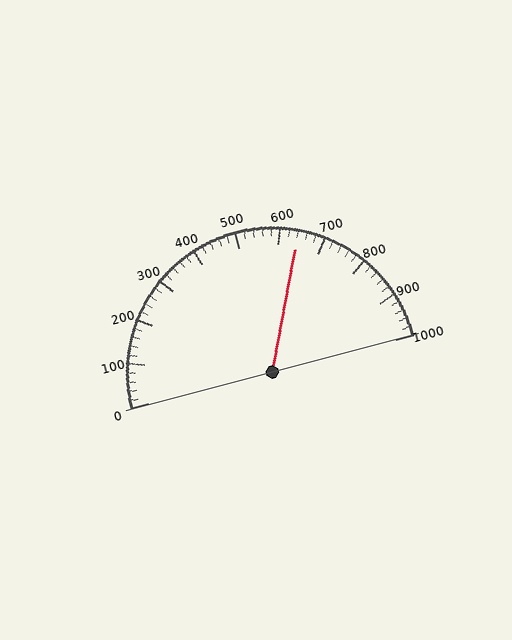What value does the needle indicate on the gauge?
The needle indicates approximately 640.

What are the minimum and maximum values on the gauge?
The gauge ranges from 0 to 1000.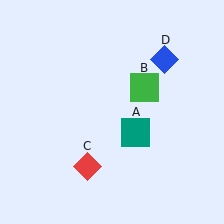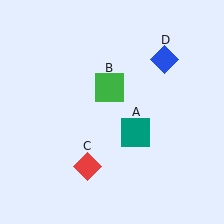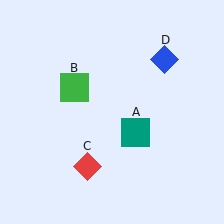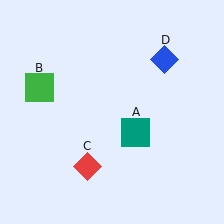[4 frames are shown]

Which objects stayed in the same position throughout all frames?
Teal square (object A) and red diamond (object C) and blue diamond (object D) remained stationary.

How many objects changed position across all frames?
1 object changed position: green square (object B).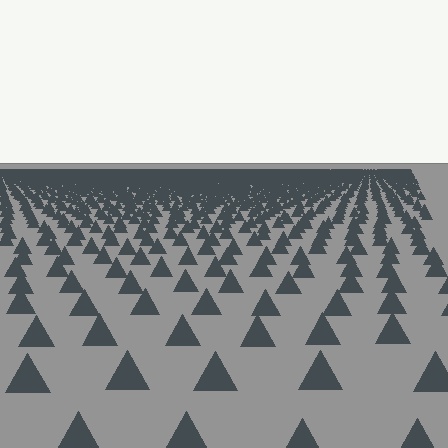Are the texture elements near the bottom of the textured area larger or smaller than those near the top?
Larger. Near the bottom, elements are closer to the viewer and appear at a bigger on-screen size.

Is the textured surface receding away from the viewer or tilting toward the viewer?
The surface is receding away from the viewer. Texture elements get smaller and denser toward the top.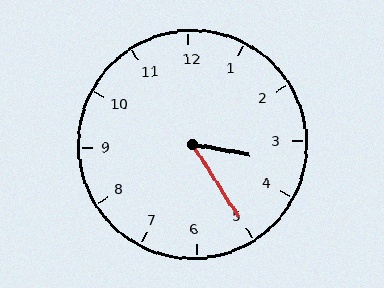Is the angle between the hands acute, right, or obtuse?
It is acute.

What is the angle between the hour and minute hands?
Approximately 48 degrees.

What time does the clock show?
3:25.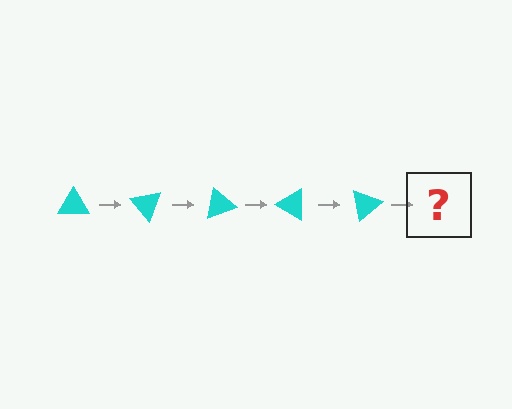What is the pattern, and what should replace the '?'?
The pattern is that the triangle rotates 50 degrees each step. The '?' should be a cyan triangle rotated 250 degrees.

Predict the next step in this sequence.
The next step is a cyan triangle rotated 250 degrees.